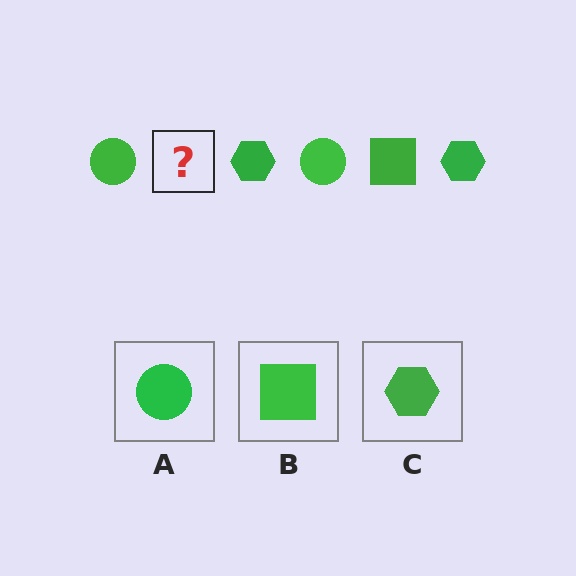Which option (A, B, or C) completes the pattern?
B.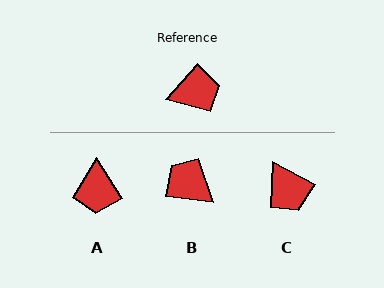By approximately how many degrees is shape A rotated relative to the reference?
Approximately 106 degrees clockwise.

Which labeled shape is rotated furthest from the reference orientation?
B, about 125 degrees away.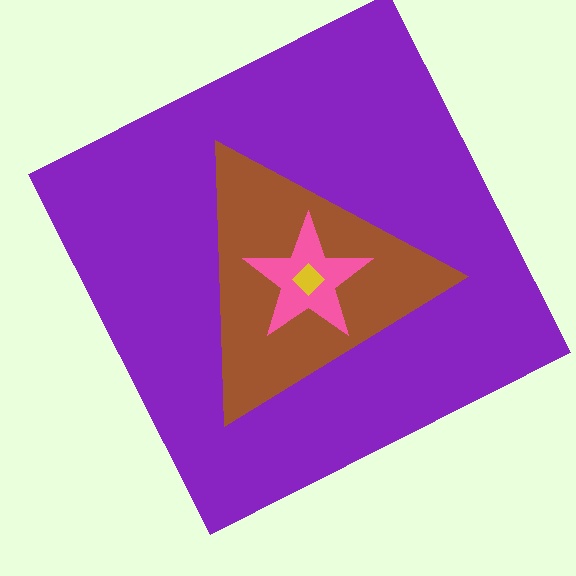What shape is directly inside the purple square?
The brown triangle.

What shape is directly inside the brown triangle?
The pink star.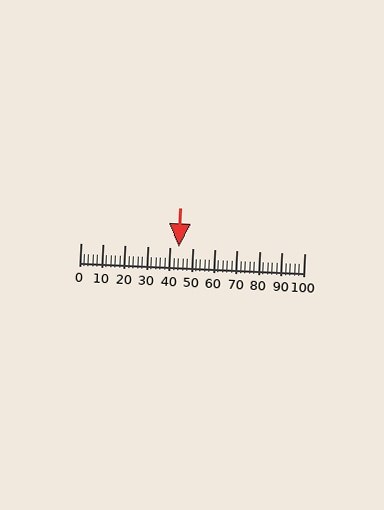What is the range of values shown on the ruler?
The ruler shows values from 0 to 100.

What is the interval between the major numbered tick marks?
The major tick marks are spaced 10 units apart.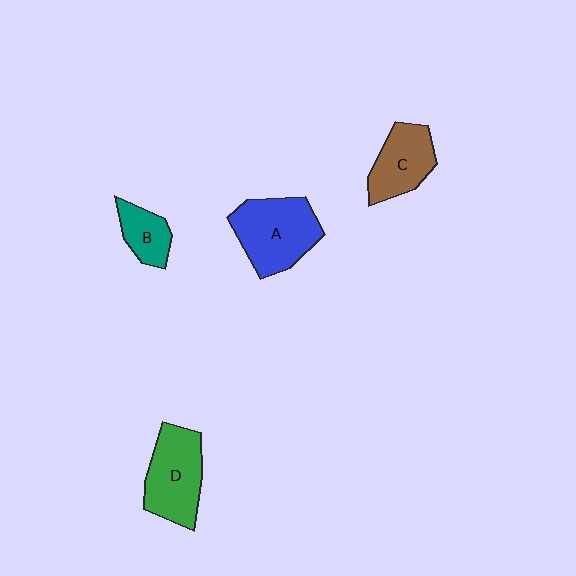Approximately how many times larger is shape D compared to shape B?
Approximately 1.9 times.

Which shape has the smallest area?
Shape B (teal).